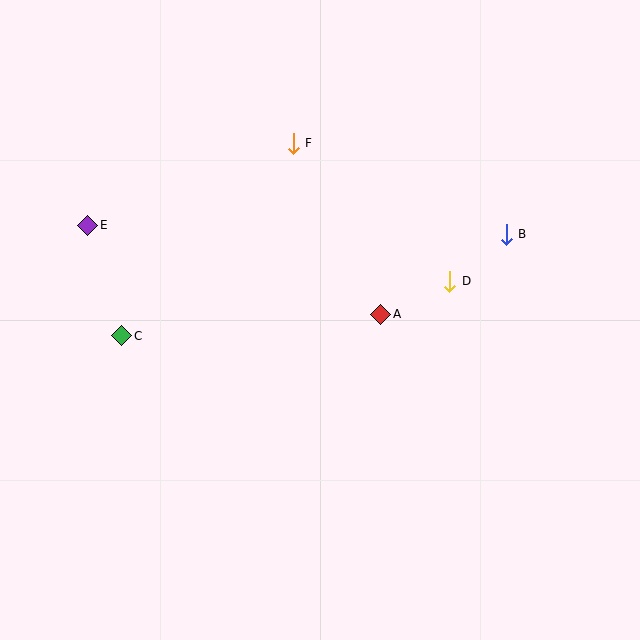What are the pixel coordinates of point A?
Point A is at (381, 314).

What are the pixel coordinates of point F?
Point F is at (293, 143).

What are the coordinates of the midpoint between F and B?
The midpoint between F and B is at (400, 189).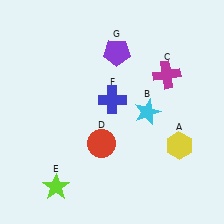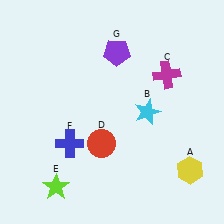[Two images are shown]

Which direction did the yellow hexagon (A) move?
The yellow hexagon (A) moved down.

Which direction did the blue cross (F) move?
The blue cross (F) moved down.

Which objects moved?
The objects that moved are: the yellow hexagon (A), the blue cross (F).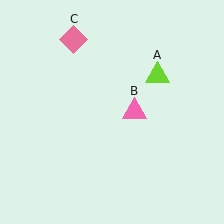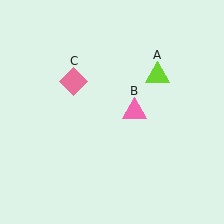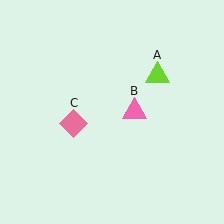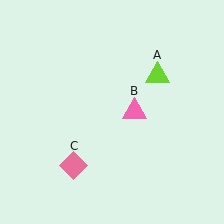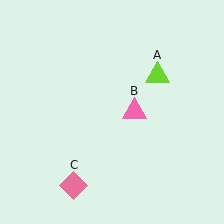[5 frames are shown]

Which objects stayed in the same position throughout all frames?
Lime triangle (object A) and pink triangle (object B) remained stationary.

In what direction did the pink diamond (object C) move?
The pink diamond (object C) moved down.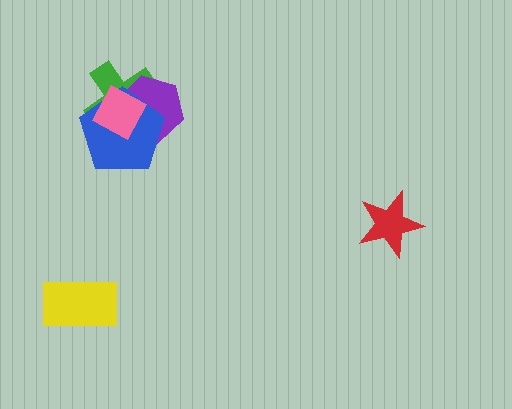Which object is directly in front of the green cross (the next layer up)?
The purple hexagon is directly in front of the green cross.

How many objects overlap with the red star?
0 objects overlap with the red star.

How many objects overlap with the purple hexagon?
3 objects overlap with the purple hexagon.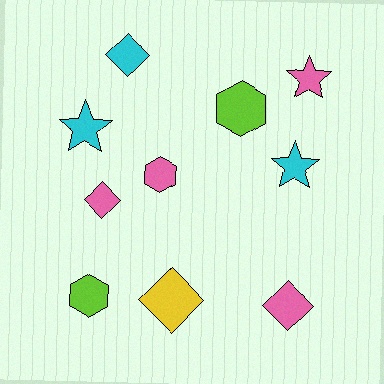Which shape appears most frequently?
Diamond, with 4 objects.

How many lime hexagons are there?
There are 2 lime hexagons.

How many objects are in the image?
There are 10 objects.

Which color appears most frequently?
Pink, with 4 objects.